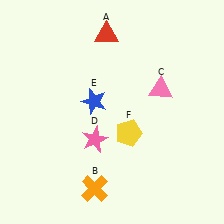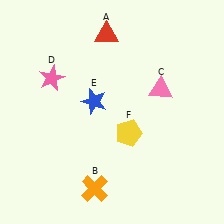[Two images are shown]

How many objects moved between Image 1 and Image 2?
1 object moved between the two images.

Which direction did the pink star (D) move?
The pink star (D) moved up.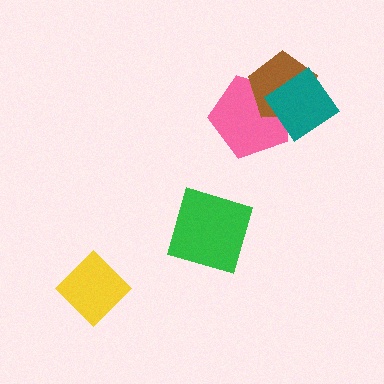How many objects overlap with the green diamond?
0 objects overlap with the green diamond.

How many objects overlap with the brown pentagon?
2 objects overlap with the brown pentagon.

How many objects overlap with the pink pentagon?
2 objects overlap with the pink pentagon.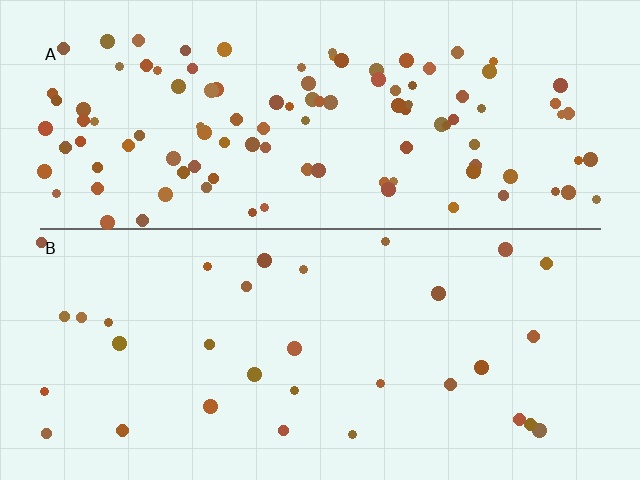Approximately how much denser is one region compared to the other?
Approximately 3.5× — region A over region B.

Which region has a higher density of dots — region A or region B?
A (the top).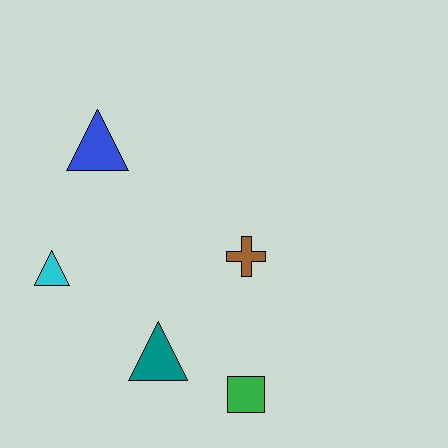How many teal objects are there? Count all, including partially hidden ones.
There is 1 teal object.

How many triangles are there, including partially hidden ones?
There are 3 triangles.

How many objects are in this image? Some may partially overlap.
There are 5 objects.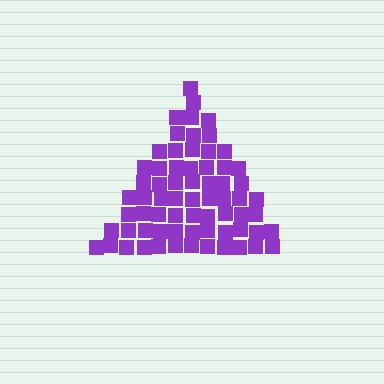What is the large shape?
The large shape is a triangle.